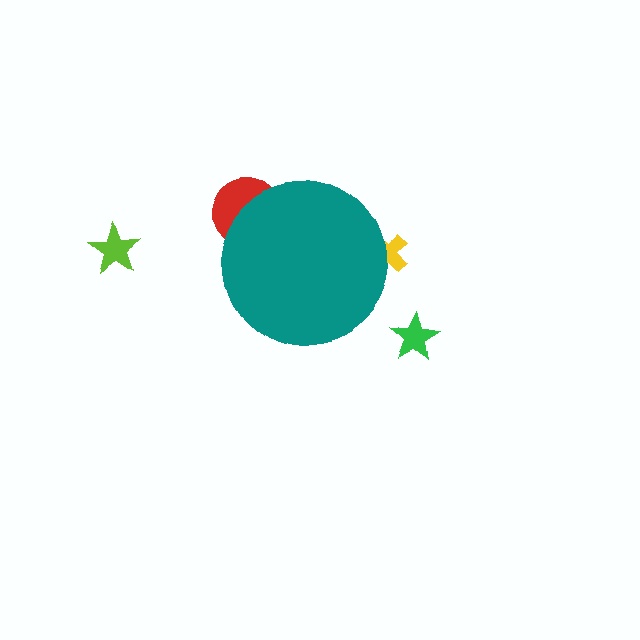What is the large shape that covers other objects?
A teal circle.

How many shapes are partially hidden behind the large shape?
2 shapes are partially hidden.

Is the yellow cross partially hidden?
Yes, the yellow cross is partially hidden behind the teal circle.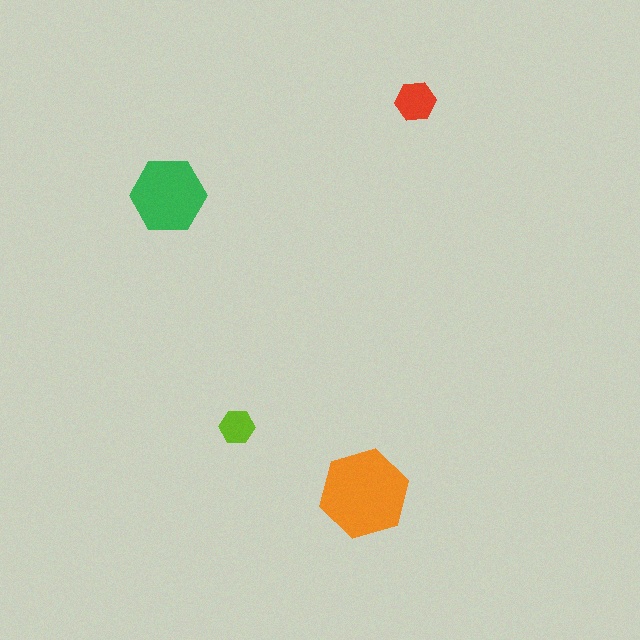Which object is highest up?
The red hexagon is topmost.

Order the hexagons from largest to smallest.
the orange one, the green one, the red one, the lime one.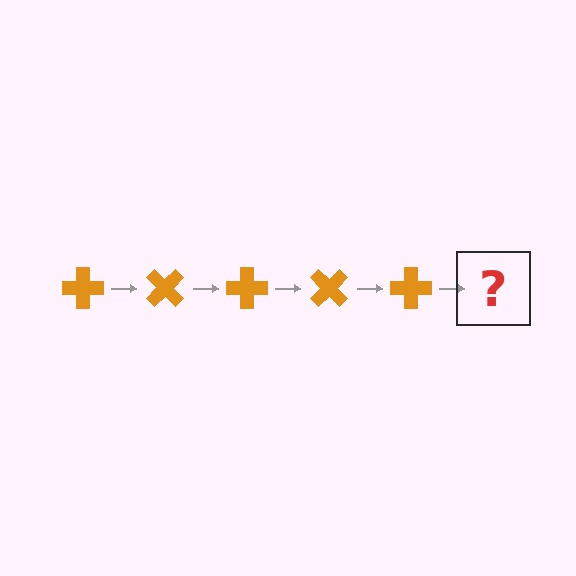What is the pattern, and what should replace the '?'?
The pattern is that the cross rotates 45 degrees each step. The '?' should be an orange cross rotated 225 degrees.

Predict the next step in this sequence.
The next step is an orange cross rotated 225 degrees.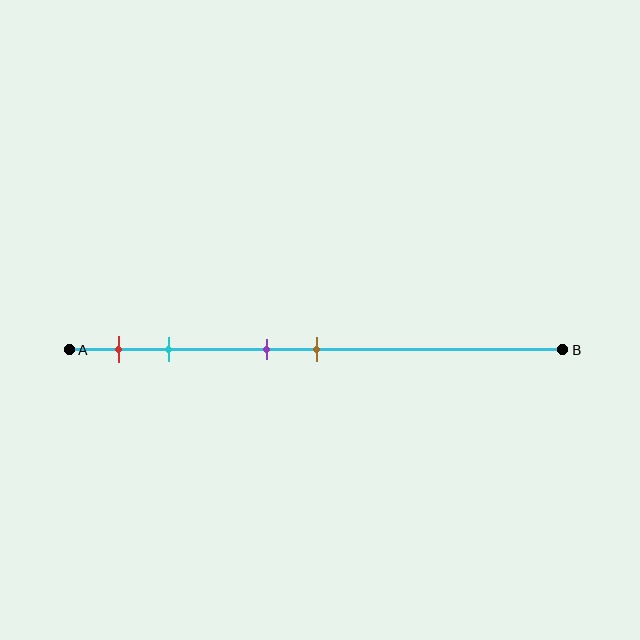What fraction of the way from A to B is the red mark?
The red mark is approximately 10% (0.1) of the way from A to B.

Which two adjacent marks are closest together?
The purple and brown marks are the closest adjacent pair.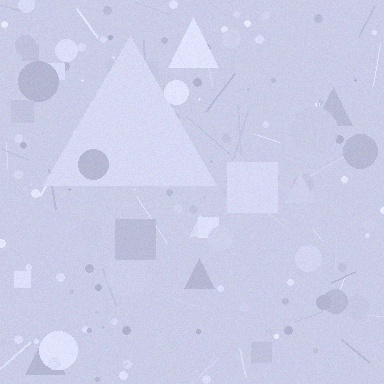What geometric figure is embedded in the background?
A triangle is embedded in the background.